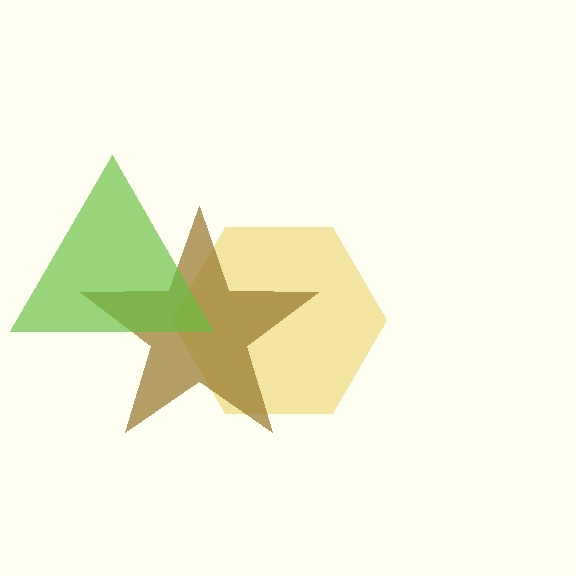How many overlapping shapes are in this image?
There are 3 overlapping shapes in the image.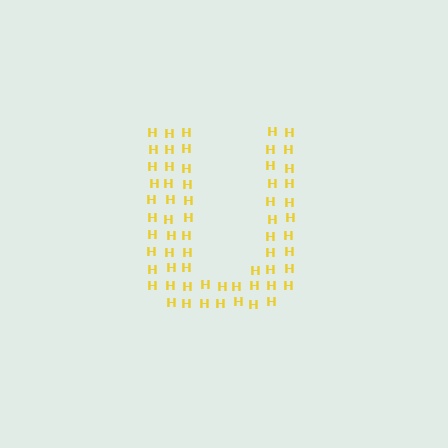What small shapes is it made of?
It is made of small letter H's.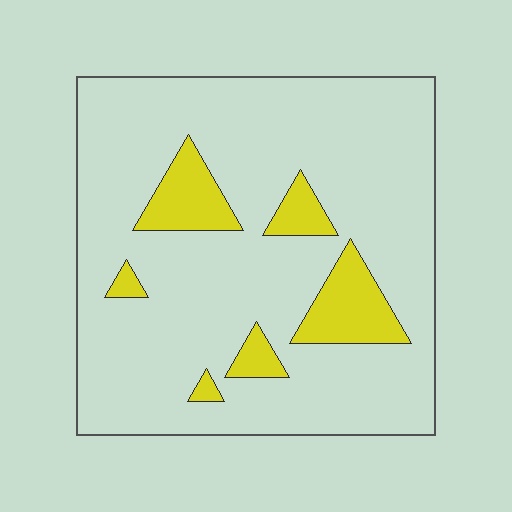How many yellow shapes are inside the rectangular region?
6.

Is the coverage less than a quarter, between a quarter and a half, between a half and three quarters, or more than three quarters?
Less than a quarter.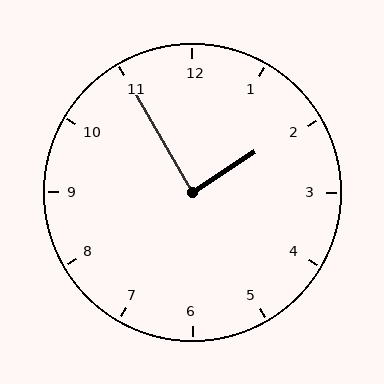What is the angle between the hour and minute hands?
Approximately 88 degrees.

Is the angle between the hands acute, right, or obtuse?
It is right.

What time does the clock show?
1:55.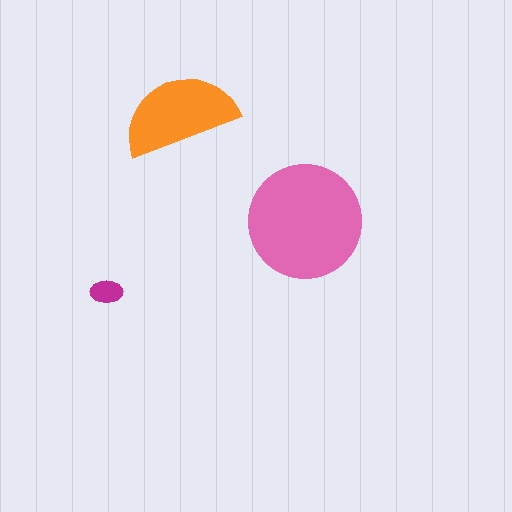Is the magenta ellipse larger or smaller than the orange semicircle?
Smaller.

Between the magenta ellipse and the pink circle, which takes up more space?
The pink circle.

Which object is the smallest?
The magenta ellipse.